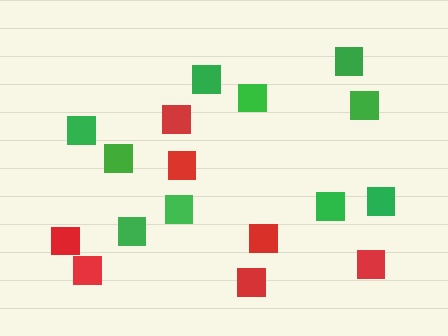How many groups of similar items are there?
There are 2 groups: one group of green squares (10) and one group of red squares (7).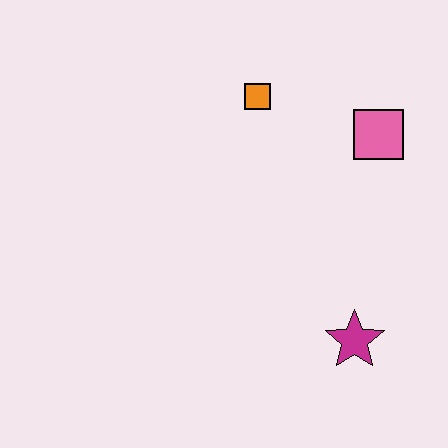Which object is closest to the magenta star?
The pink square is closest to the magenta star.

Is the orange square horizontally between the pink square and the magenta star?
No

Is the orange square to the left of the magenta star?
Yes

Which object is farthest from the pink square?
The magenta star is farthest from the pink square.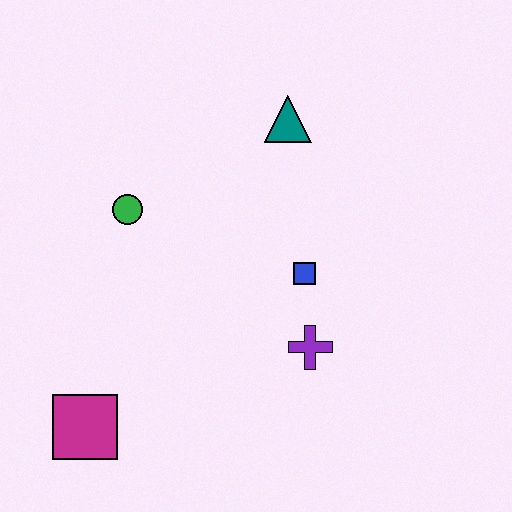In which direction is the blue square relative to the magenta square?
The blue square is to the right of the magenta square.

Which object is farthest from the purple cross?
The magenta square is farthest from the purple cross.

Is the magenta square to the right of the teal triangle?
No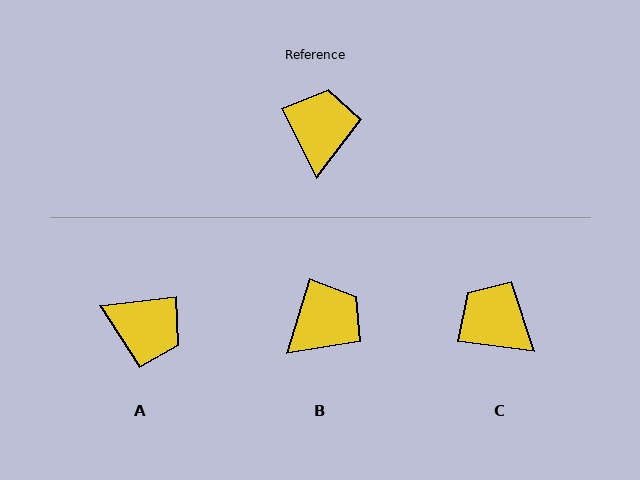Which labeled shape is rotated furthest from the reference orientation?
A, about 109 degrees away.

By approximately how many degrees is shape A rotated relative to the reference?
Approximately 109 degrees clockwise.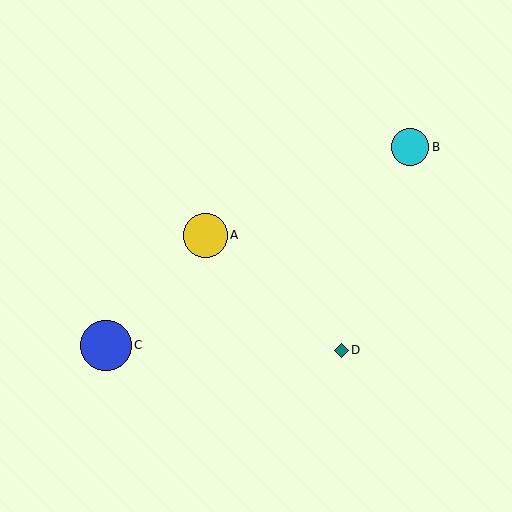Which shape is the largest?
The blue circle (labeled C) is the largest.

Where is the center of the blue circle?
The center of the blue circle is at (106, 345).